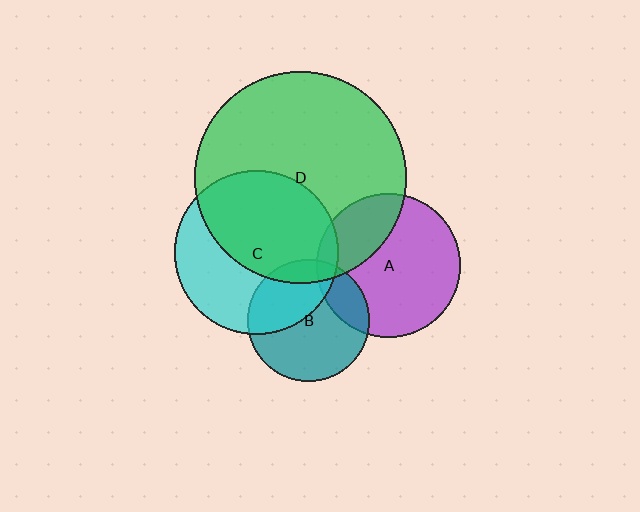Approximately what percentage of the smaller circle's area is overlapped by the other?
Approximately 10%.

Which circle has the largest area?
Circle D (green).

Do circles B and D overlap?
Yes.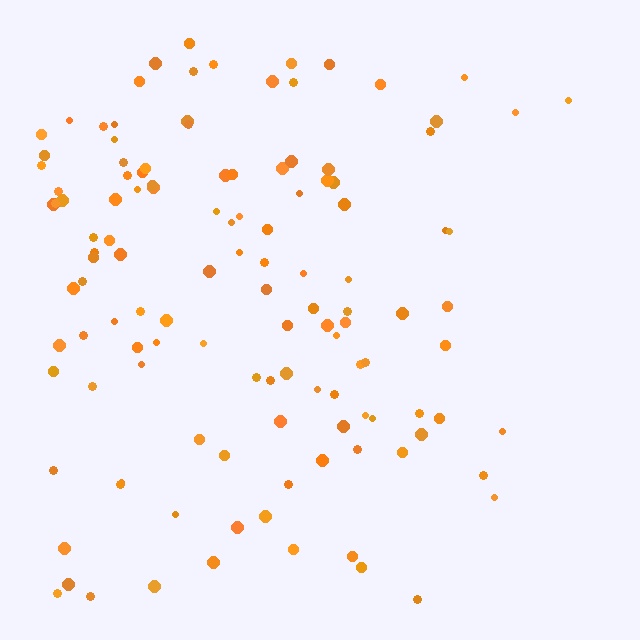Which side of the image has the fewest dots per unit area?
The right.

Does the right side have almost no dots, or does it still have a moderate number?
Still a moderate number, just noticeably fewer than the left.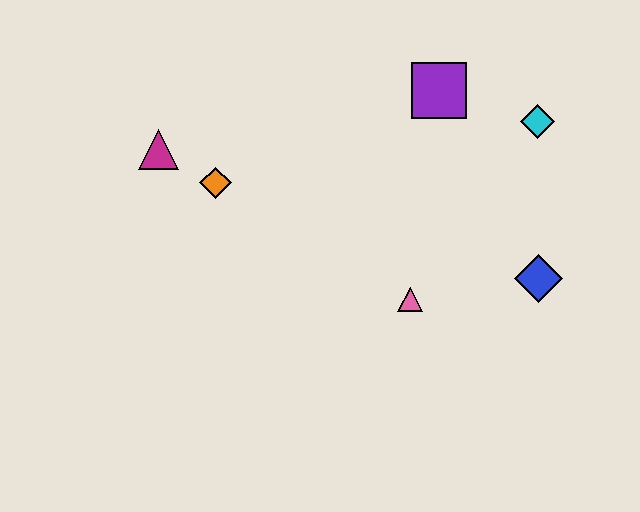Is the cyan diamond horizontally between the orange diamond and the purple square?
No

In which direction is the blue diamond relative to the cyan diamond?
The blue diamond is below the cyan diamond.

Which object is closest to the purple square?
The cyan diamond is closest to the purple square.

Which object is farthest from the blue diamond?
The magenta triangle is farthest from the blue diamond.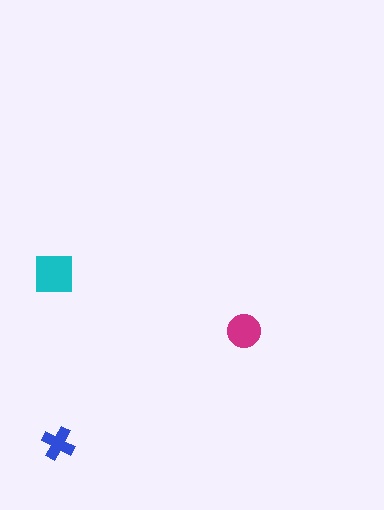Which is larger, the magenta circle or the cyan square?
The cyan square.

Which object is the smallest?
The blue cross.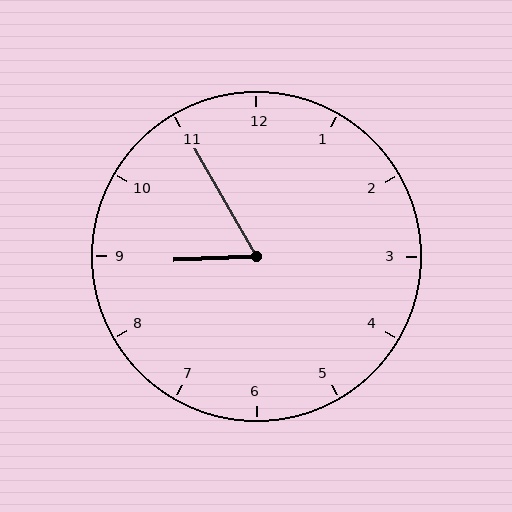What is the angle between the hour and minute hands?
Approximately 62 degrees.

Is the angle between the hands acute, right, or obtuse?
It is acute.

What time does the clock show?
8:55.